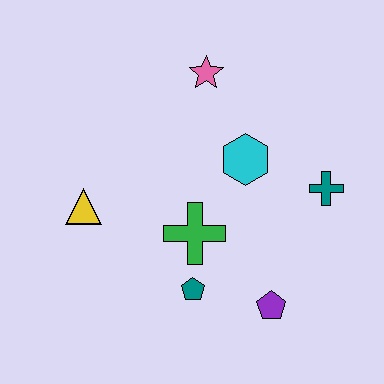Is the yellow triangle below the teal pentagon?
No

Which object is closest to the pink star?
The cyan hexagon is closest to the pink star.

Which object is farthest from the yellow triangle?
The teal cross is farthest from the yellow triangle.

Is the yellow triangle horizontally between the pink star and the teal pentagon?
No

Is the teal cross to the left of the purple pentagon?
No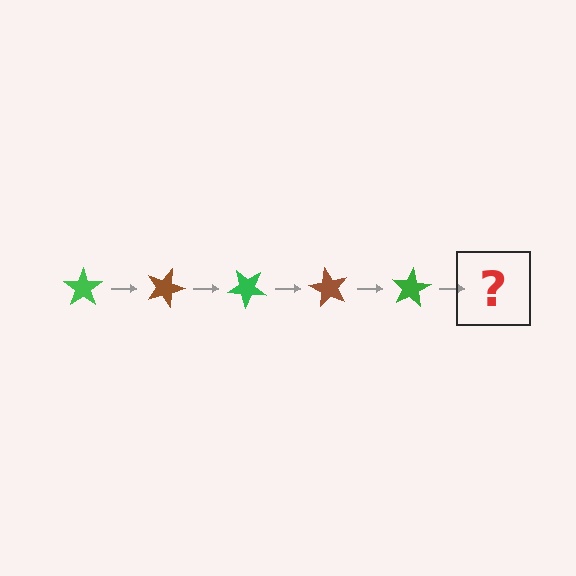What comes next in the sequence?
The next element should be a brown star, rotated 100 degrees from the start.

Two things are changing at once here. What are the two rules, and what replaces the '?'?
The two rules are that it rotates 20 degrees each step and the color cycles through green and brown. The '?' should be a brown star, rotated 100 degrees from the start.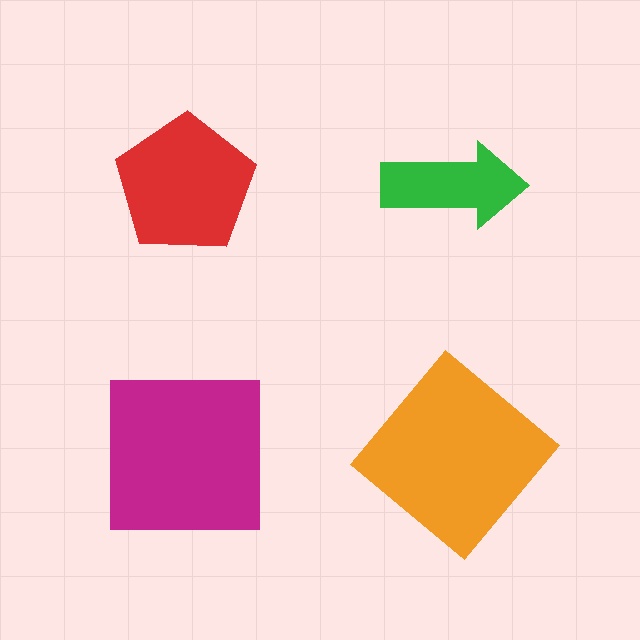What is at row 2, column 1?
A magenta square.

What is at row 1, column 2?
A green arrow.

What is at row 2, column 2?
An orange diamond.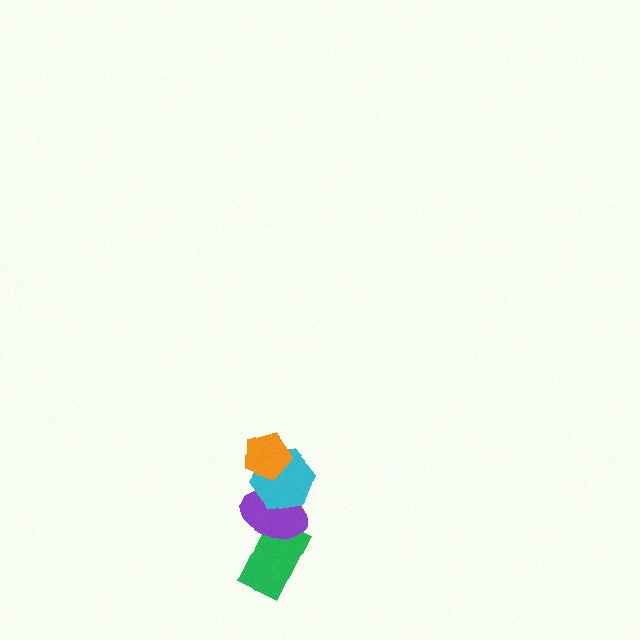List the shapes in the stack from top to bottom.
From top to bottom: the orange pentagon, the cyan hexagon, the purple ellipse, the green rectangle.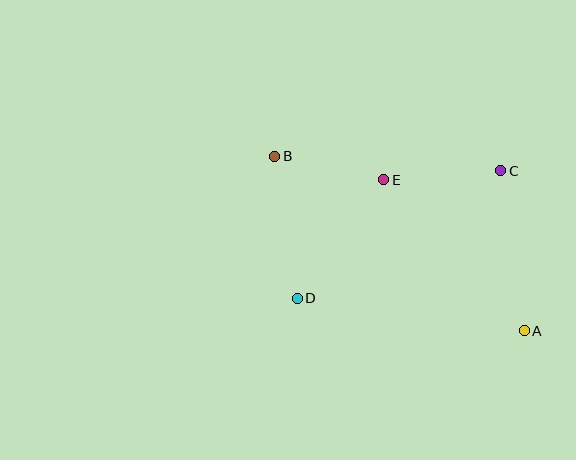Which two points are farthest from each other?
Points A and B are farthest from each other.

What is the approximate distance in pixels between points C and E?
The distance between C and E is approximately 117 pixels.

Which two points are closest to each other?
Points B and E are closest to each other.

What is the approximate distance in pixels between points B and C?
The distance between B and C is approximately 226 pixels.